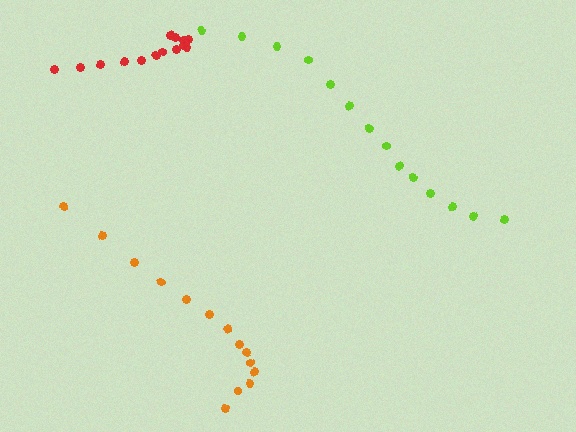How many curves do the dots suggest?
There are 3 distinct paths.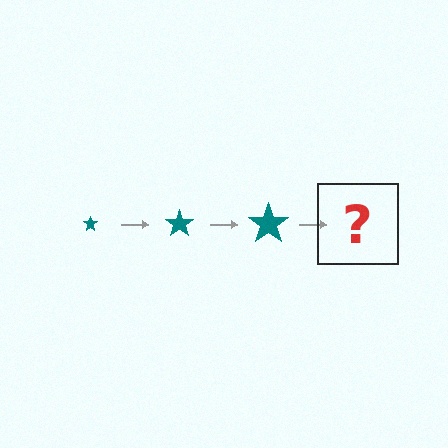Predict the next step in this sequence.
The next step is a teal star, larger than the previous one.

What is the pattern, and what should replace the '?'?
The pattern is that the star gets progressively larger each step. The '?' should be a teal star, larger than the previous one.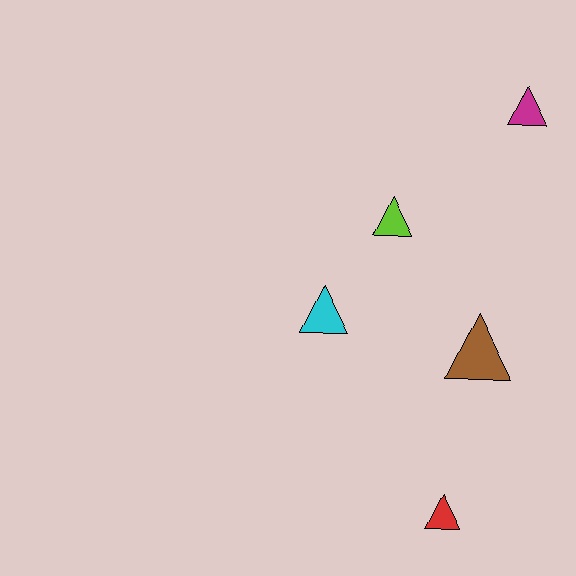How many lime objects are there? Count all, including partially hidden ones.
There is 1 lime object.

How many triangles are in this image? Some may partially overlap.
There are 5 triangles.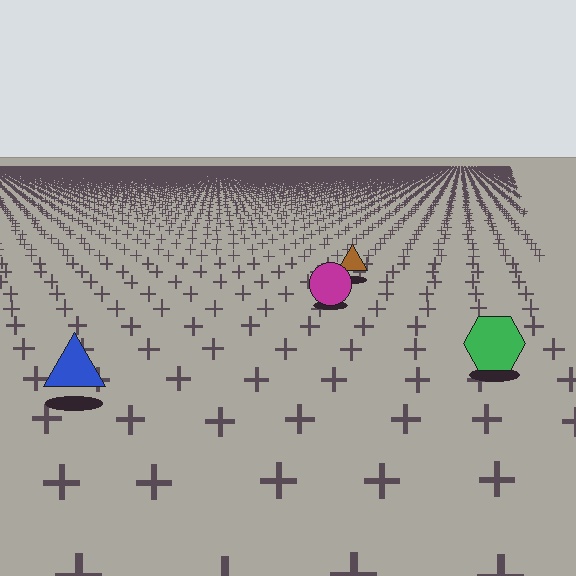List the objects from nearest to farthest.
From nearest to farthest: the blue triangle, the green hexagon, the magenta circle, the brown triangle.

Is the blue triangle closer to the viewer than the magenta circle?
Yes. The blue triangle is closer — you can tell from the texture gradient: the ground texture is coarser near it.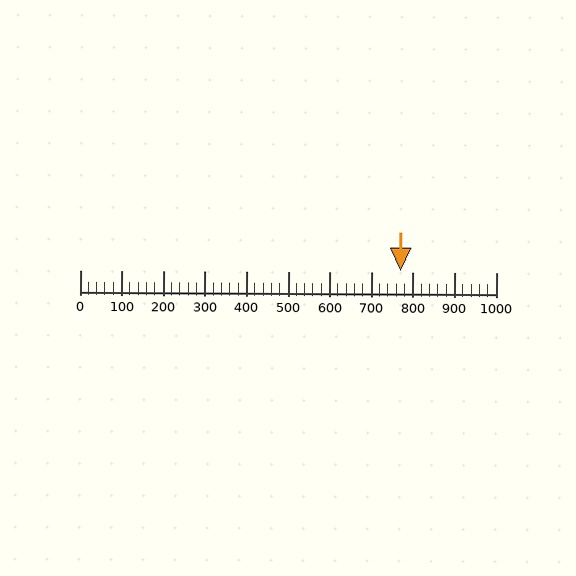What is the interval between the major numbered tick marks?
The major tick marks are spaced 100 units apart.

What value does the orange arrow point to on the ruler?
The orange arrow points to approximately 771.